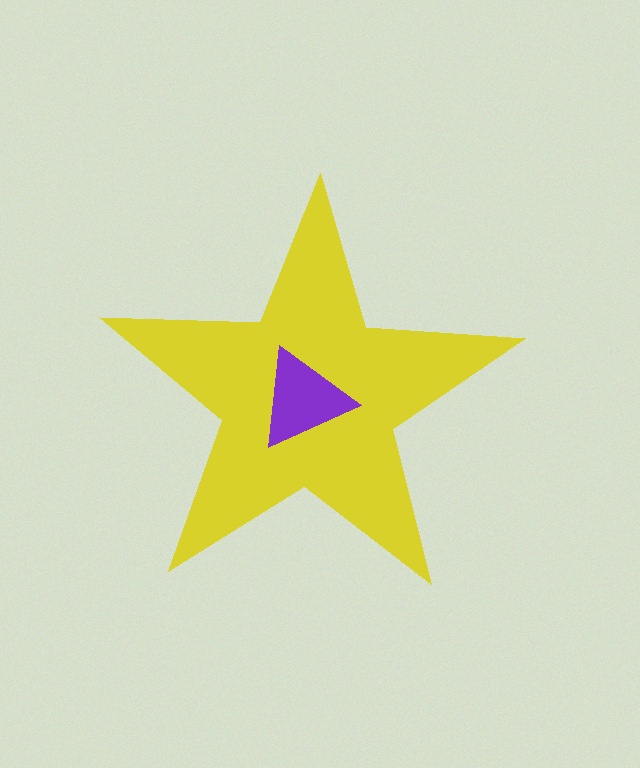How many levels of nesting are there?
2.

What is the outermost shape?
The yellow star.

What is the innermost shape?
The purple triangle.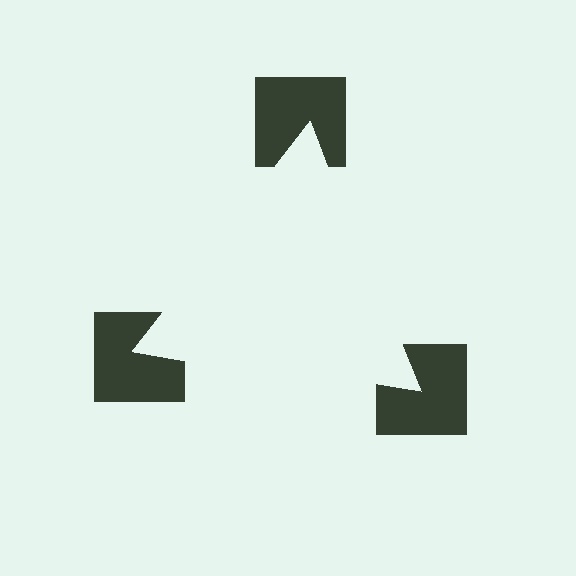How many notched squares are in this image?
There are 3 — one at each vertex of the illusory triangle.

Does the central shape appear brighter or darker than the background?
It typically appears slightly brighter than the background, even though no actual brightness change is drawn.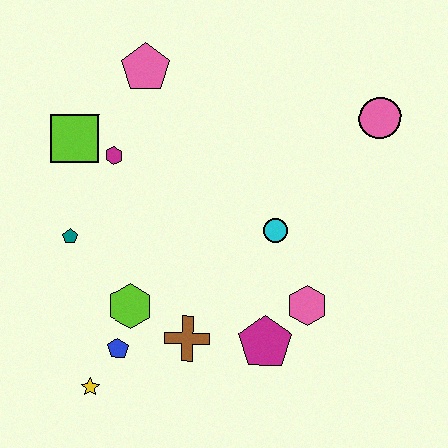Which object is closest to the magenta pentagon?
The pink hexagon is closest to the magenta pentagon.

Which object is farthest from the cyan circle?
The yellow star is farthest from the cyan circle.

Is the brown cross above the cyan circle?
No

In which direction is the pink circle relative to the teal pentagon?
The pink circle is to the right of the teal pentagon.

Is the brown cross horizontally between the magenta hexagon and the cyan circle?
Yes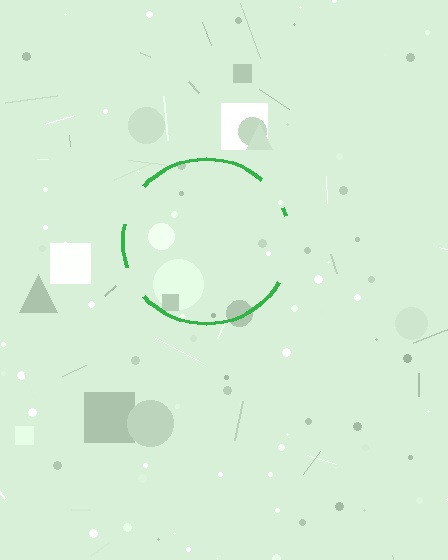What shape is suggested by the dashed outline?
The dashed outline suggests a circle.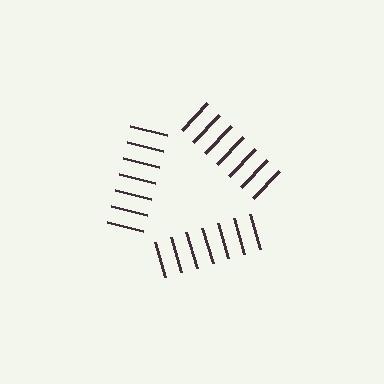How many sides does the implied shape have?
3 sides — the line-ends trace a triangle.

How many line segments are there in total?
21 — 7 along each of the 3 edges.